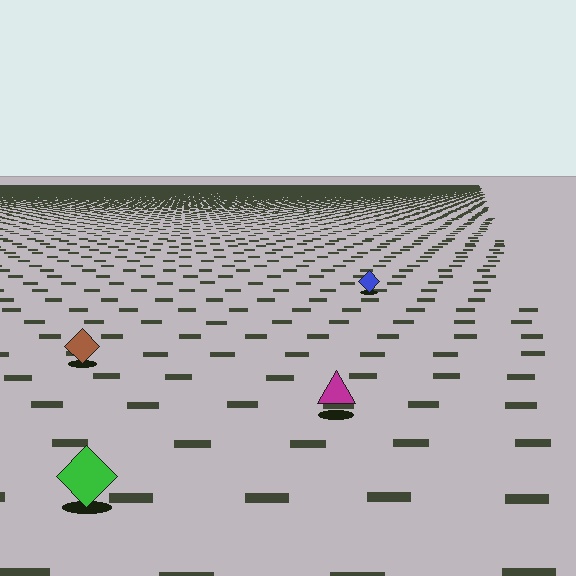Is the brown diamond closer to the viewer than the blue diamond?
Yes. The brown diamond is closer — you can tell from the texture gradient: the ground texture is coarser near it.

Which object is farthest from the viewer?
The blue diamond is farthest from the viewer. It appears smaller and the ground texture around it is denser.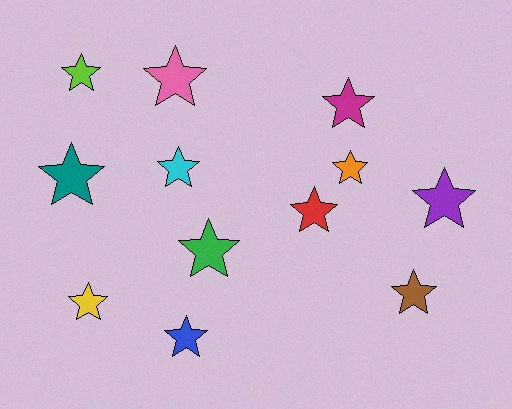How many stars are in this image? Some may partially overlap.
There are 12 stars.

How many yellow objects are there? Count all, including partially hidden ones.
There is 1 yellow object.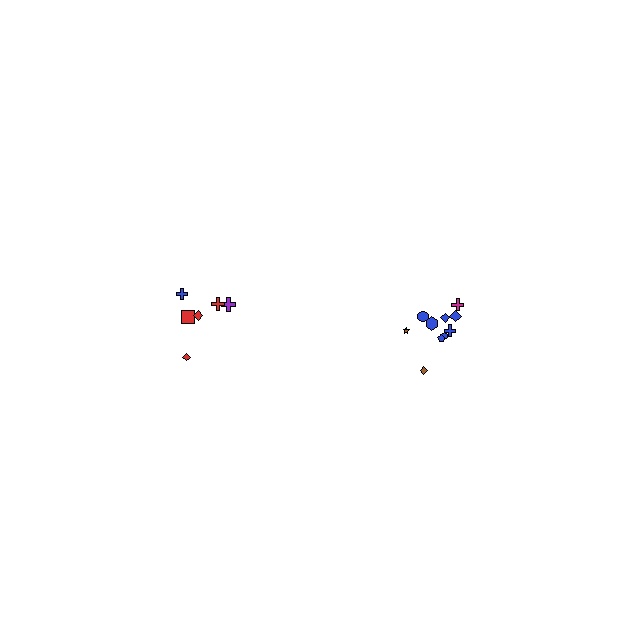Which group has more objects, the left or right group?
The right group.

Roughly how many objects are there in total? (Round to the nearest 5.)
Roughly 15 objects in total.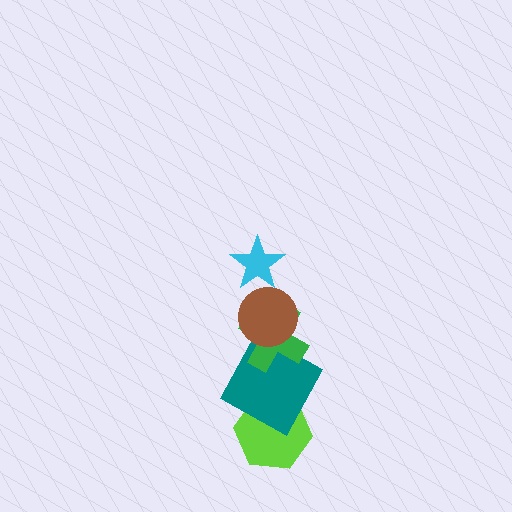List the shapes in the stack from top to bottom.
From top to bottom: the cyan star, the brown circle, the green cross, the teal square, the lime hexagon.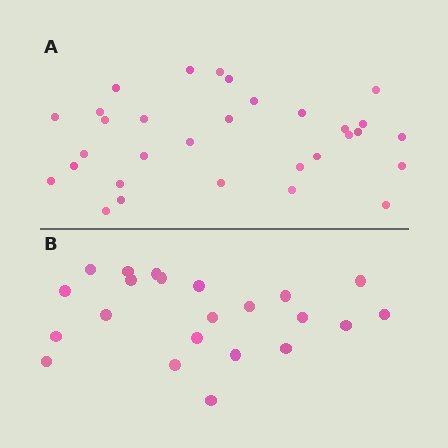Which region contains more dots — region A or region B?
Region A (the top region) has more dots.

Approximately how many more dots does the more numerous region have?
Region A has roughly 8 or so more dots than region B.